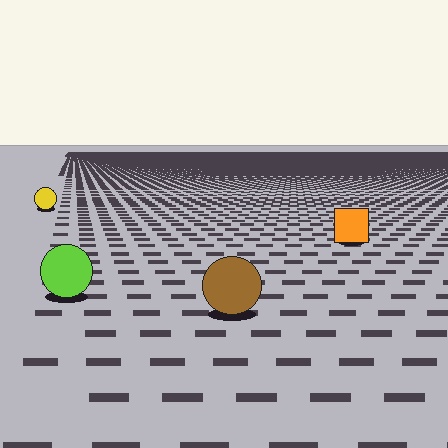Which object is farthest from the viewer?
The yellow circle is farthest from the viewer. It appears smaller and the ground texture around it is denser.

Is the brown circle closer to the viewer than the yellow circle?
Yes. The brown circle is closer — you can tell from the texture gradient: the ground texture is coarser near it.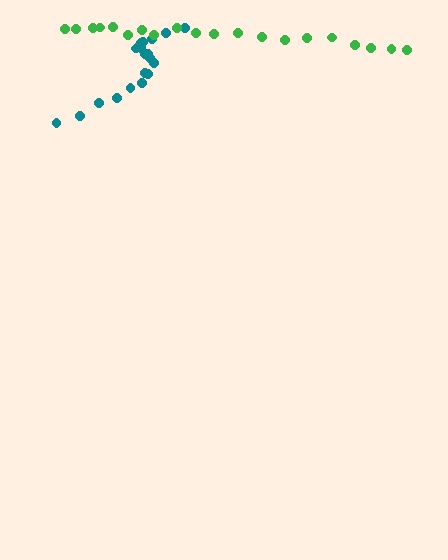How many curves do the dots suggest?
There are 2 distinct paths.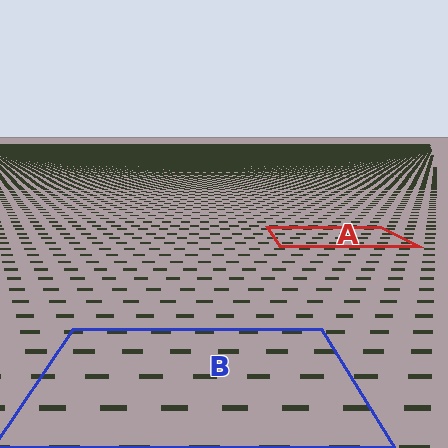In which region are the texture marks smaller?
The texture marks are smaller in region A, because it is farther away.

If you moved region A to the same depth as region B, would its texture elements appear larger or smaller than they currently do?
They would appear larger. At a closer depth, the same texture elements are projected at a bigger on-screen size.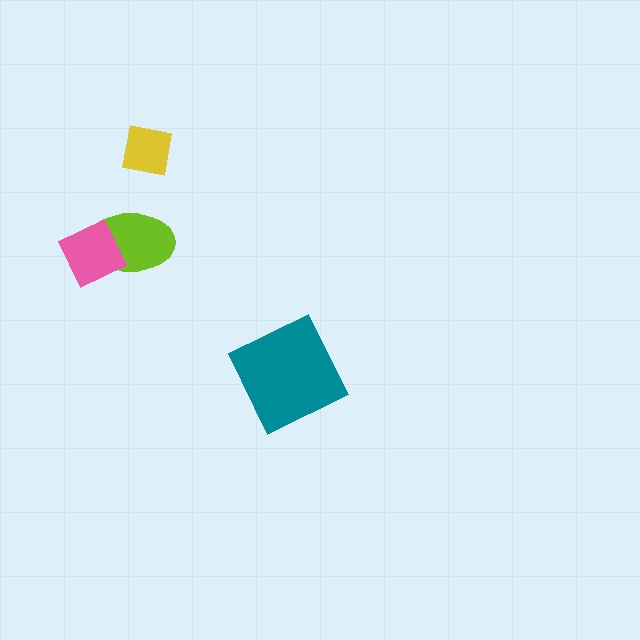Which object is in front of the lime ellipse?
The pink diamond is in front of the lime ellipse.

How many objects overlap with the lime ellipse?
1 object overlaps with the lime ellipse.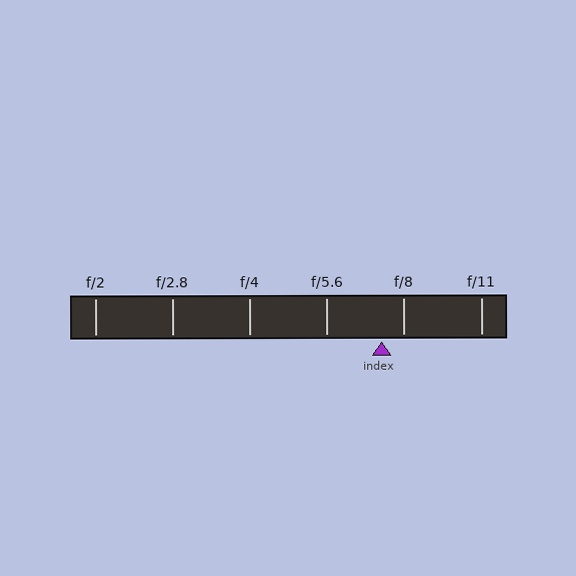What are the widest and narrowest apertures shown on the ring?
The widest aperture shown is f/2 and the narrowest is f/11.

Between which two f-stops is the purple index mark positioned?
The index mark is between f/5.6 and f/8.